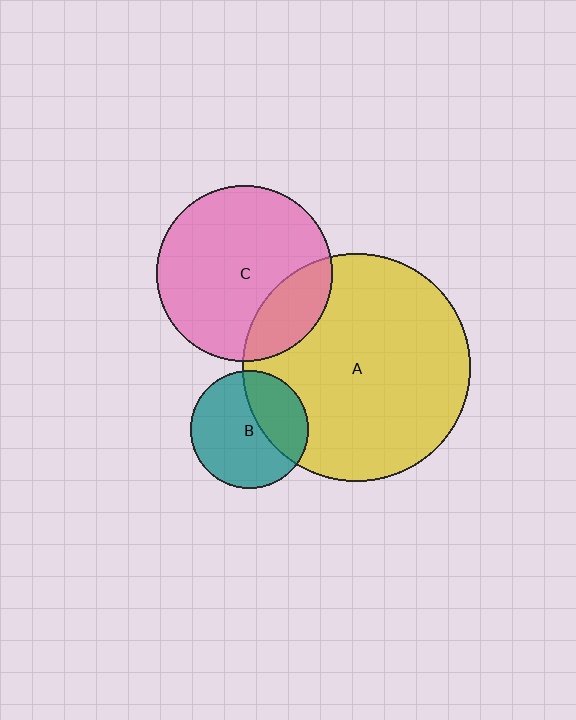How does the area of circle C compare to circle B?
Approximately 2.2 times.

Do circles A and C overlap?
Yes.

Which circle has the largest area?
Circle A (yellow).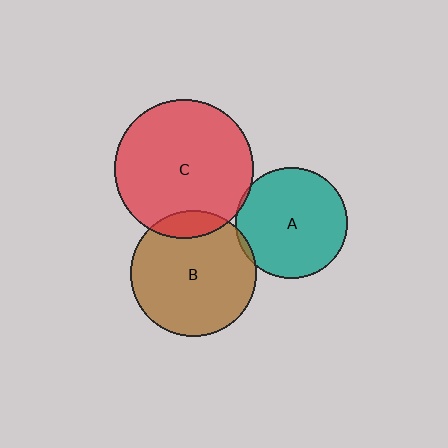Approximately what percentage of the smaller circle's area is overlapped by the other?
Approximately 5%.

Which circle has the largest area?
Circle C (red).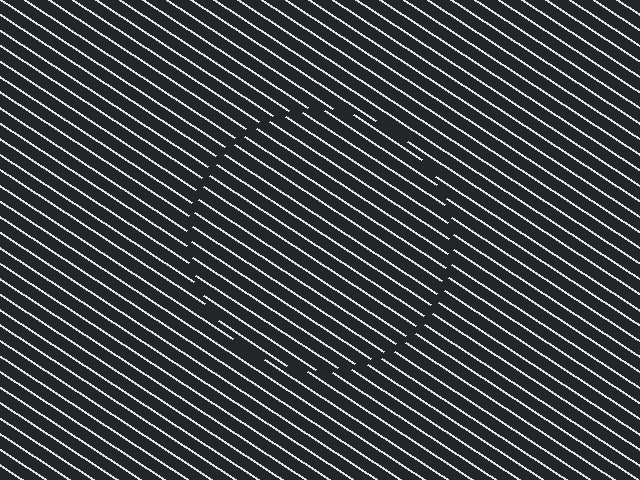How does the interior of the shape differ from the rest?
The interior of the shape contains the same grating, shifted by half a period — the contour is defined by the phase discontinuity where line-ends from the inner and outer gratings abut.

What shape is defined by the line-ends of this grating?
An illusory circle. The interior of the shape contains the same grating, shifted by half a period — the contour is defined by the phase discontinuity where line-ends from the inner and outer gratings abut.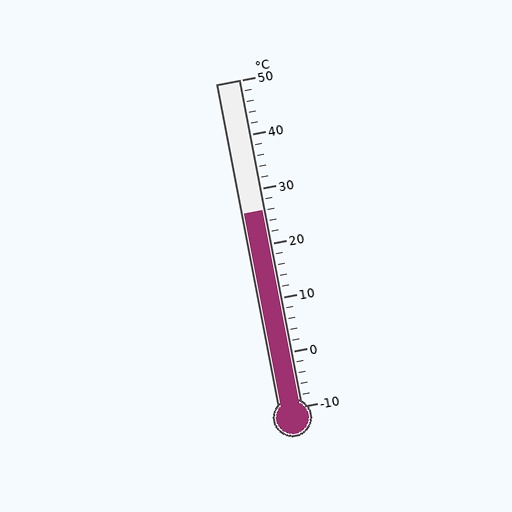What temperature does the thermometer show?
The thermometer shows approximately 26°C.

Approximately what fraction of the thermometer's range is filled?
The thermometer is filled to approximately 60% of its range.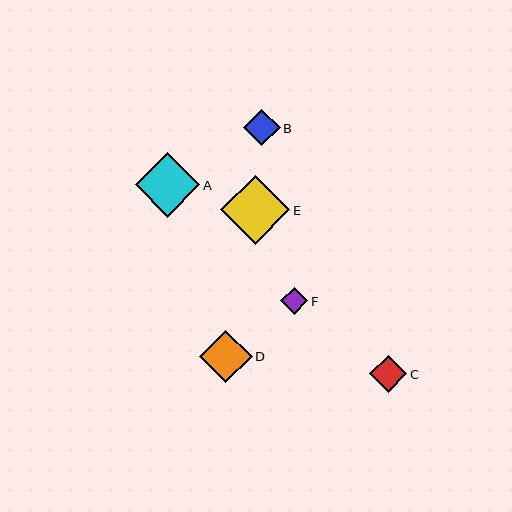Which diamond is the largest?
Diamond E is the largest with a size of approximately 69 pixels.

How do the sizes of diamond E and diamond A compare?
Diamond E and diamond A are approximately the same size.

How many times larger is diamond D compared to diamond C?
Diamond D is approximately 1.4 times the size of diamond C.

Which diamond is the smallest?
Diamond F is the smallest with a size of approximately 27 pixels.